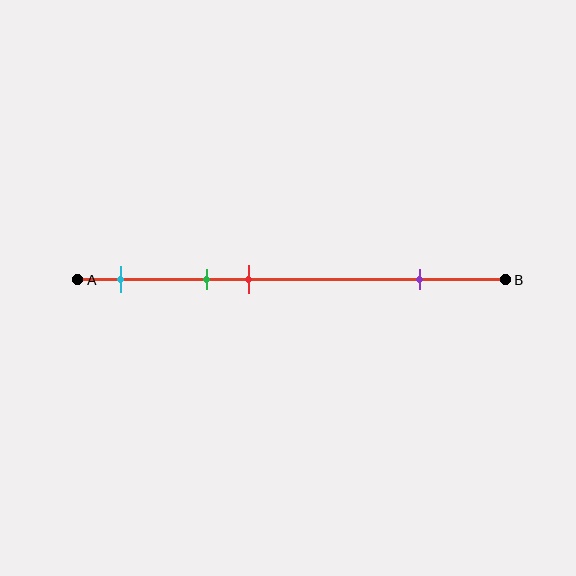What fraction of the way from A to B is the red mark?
The red mark is approximately 40% (0.4) of the way from A to B.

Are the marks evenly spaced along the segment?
No, the marks are not evenly spaced.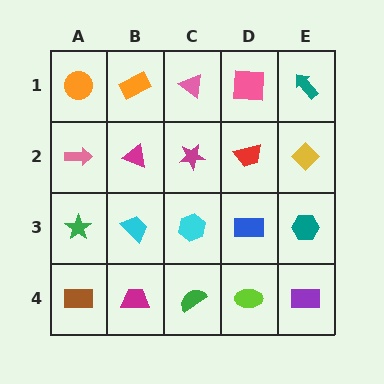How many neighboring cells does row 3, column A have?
3.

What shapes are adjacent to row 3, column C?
A magenta star (row 2, column C), a green semicircle (row 4, column C), a cyan trapezoid (row 3, column B), a blue rectangle (row 3, column D).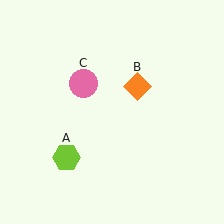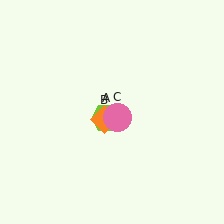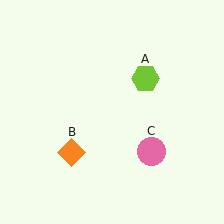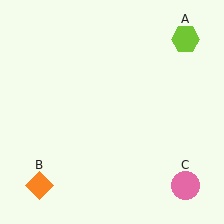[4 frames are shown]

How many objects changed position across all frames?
3 objects changed position: lime hexagon (object A), orange diamond (object B), pink circle (object C).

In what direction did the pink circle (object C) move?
The pink circle (object C) moved down and to the right.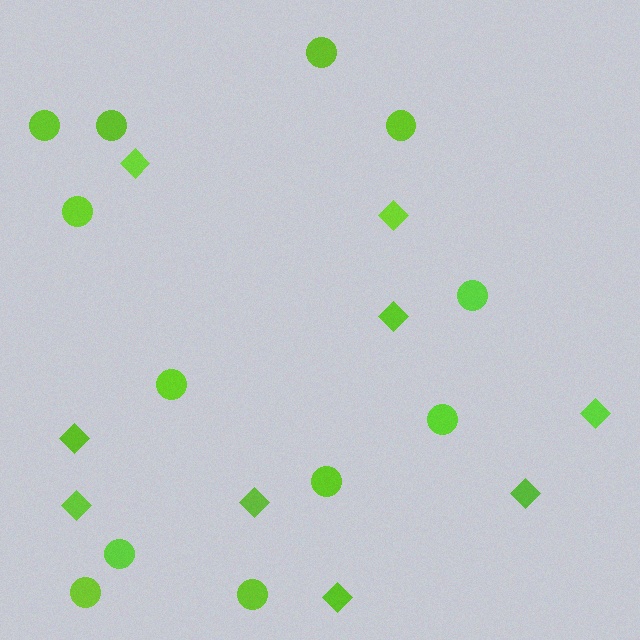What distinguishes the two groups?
There are 2 groups: one group of circles (12) and one group of diamonds (9).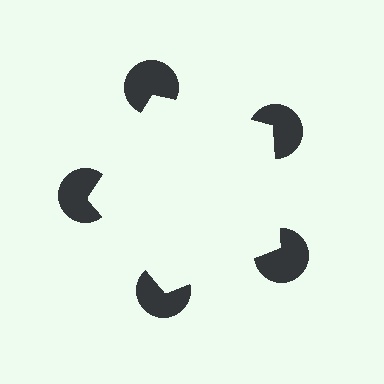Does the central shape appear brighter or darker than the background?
It typically appears slightly brighter than the background, even though no actual brightness change is drawn.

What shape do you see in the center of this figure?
An illusory pentagon — its edges are inferred from the aligned wedge cuts in the pac-man discs, not physically drawn.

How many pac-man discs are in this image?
There are 5 — one at each vertex of the illusory pentagon.